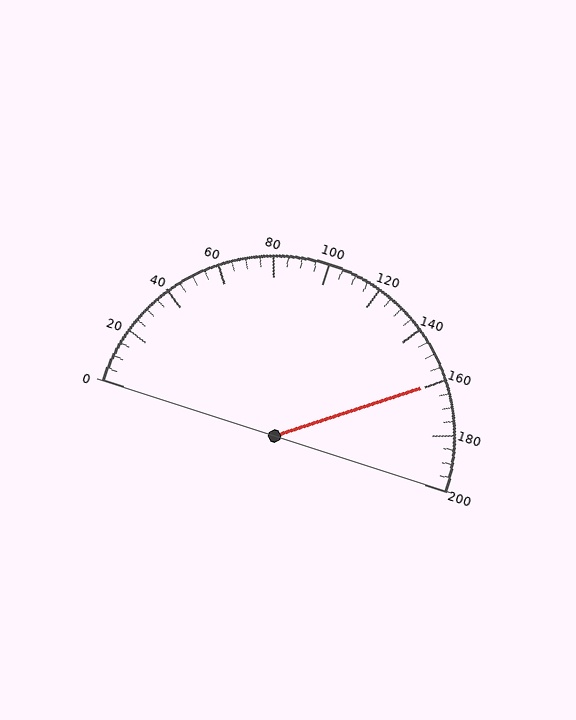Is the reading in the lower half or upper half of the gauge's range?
The reading is in the upper half of the range (0 to 200).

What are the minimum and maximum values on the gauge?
The gauge ranges from 0 to 200.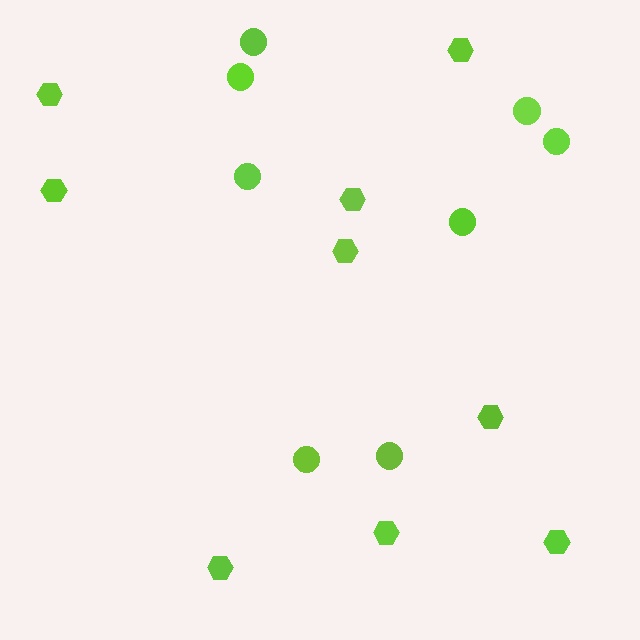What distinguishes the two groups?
There are 2 groups: one group of hexagons (9) and one group of circles (8).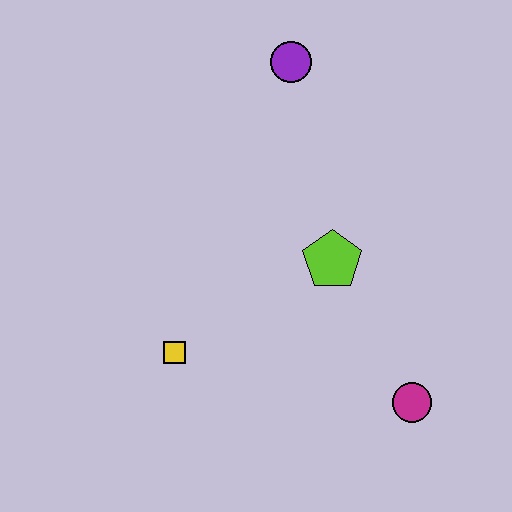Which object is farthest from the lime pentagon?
The purple circle is farthest from the lime pentagon.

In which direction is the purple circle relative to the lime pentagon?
The purple circle is above the lime pentagon.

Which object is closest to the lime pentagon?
The magenta circle is closest to the lime pentagon.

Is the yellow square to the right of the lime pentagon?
No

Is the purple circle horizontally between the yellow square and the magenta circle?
Yes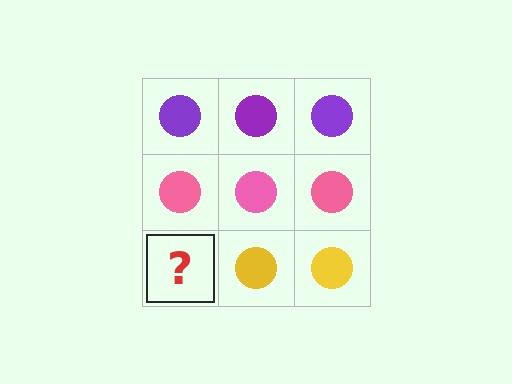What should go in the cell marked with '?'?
The missing cell should contain a yellow circle.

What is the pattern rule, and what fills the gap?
The rule is that each row has a consistent color. The gap should be filled with a yellow circle.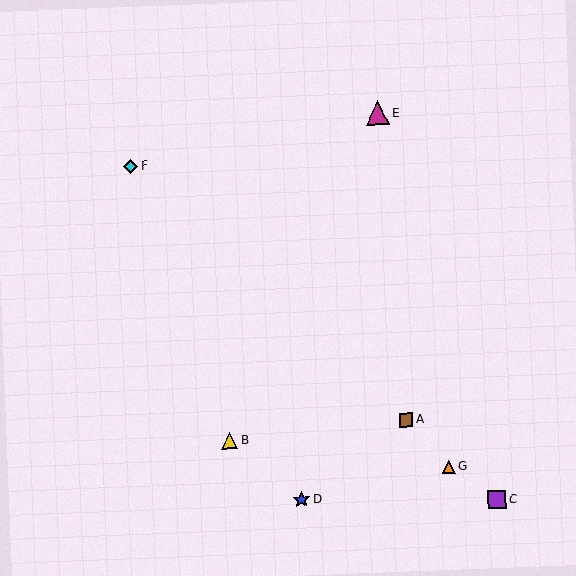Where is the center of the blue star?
The center of the blue star is at (302, 499).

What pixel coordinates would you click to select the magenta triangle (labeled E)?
Click at (377, 113) to select the magenta triangle E.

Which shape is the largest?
The magenta triangle (labeled E) is the largest.